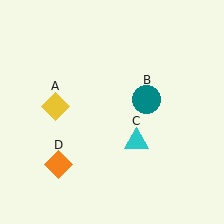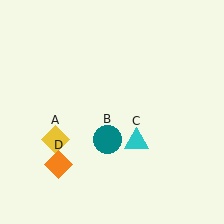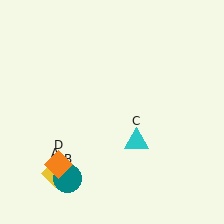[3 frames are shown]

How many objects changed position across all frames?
2 objects changed position: yellow diamond (object A), teal circle (object B).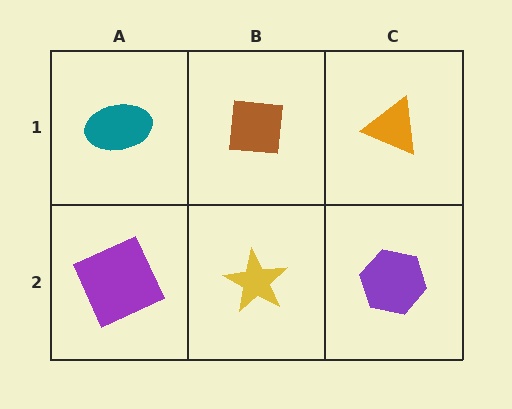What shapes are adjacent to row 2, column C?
An orange triangle (row 1, column C), a yellow star (row 2, column B).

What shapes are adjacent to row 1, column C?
A purple hexagon (row 2, column C), a brown square (row 1, column B).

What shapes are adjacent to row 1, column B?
A yellow star (row 2, column B), a teal ellipse (row 1, column A), an orange triangle (row 1, column C).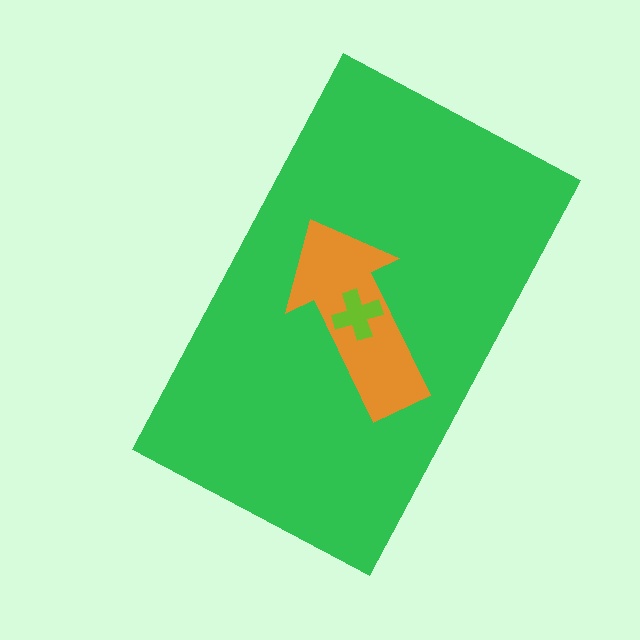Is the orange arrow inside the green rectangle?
Yes.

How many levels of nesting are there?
3.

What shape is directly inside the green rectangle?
The orange arrow.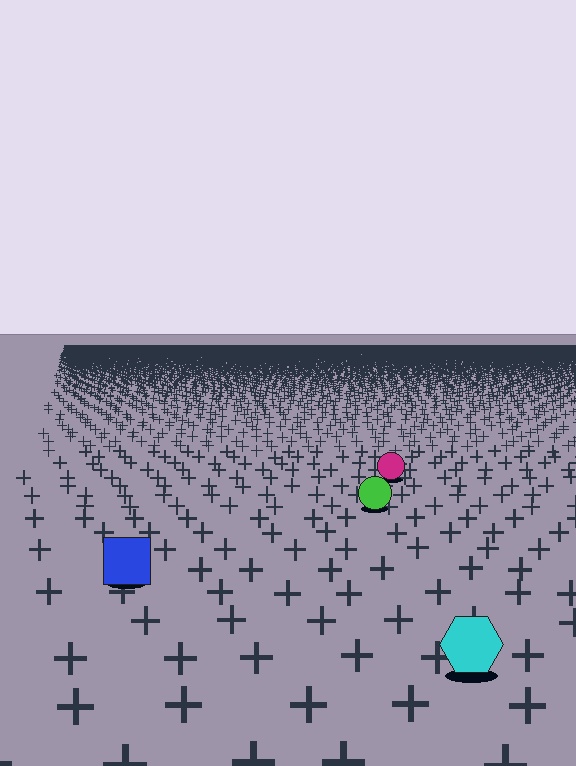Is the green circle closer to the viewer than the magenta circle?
Yes. The green circle is closer — you can tell from the texture gradient: the ground texture is coarser near it.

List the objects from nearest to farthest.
From nearest to farthest: the cyan hexagon, the blue square, the green circle, the magenta circle.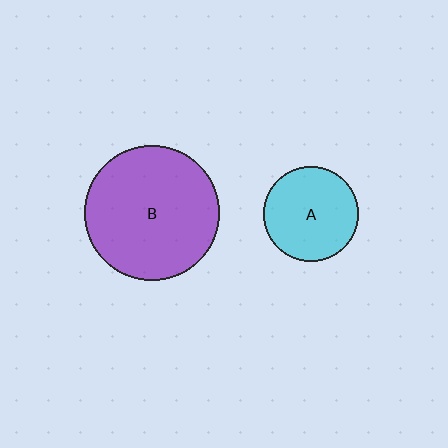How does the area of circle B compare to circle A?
Approximately 2.0 times.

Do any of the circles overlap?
No, none of the circles overlap.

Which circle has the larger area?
Circle B (purple).